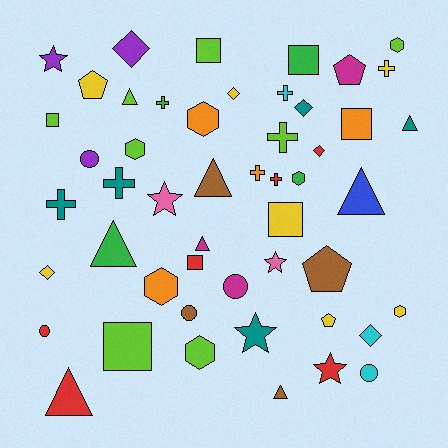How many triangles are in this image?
There are 8 triangles.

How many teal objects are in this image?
There are 5 teal objects.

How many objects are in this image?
There are 50 objects.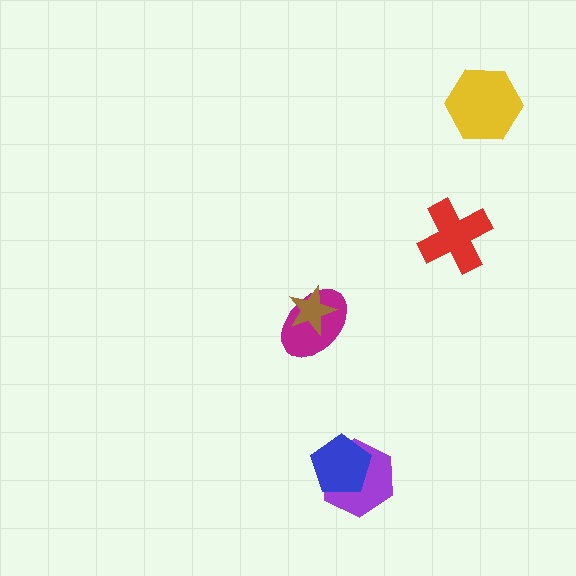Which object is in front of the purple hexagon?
The blue pentagon is in front of the purple hexagon.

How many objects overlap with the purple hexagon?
1 object overlaps with the purple hexagon.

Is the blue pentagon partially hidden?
No, no other shape covers it.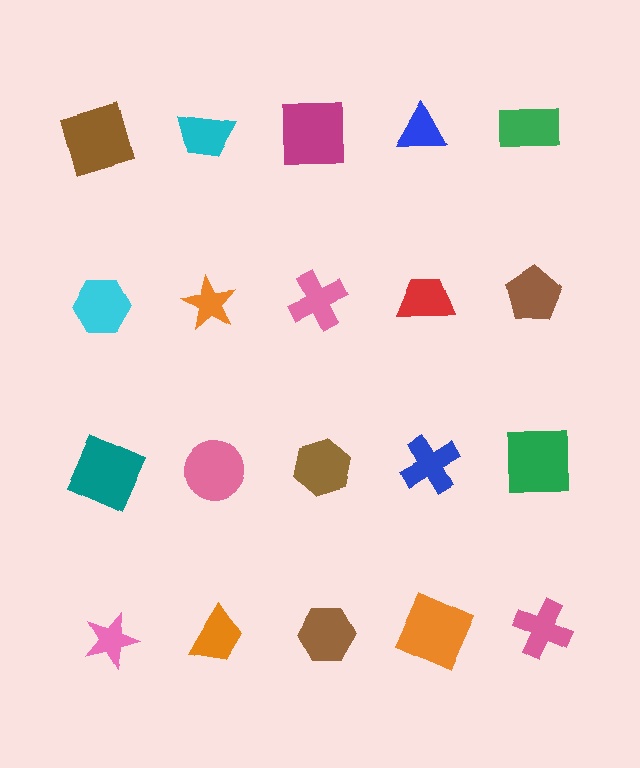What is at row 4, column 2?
An orange trapezoid.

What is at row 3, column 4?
A blue cross.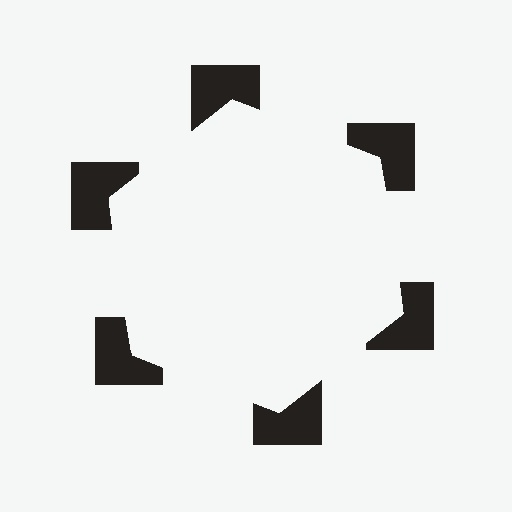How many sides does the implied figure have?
6 sides.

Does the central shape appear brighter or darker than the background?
It typically appears slightly brighter than the background, even though no actual brightness change is drawn.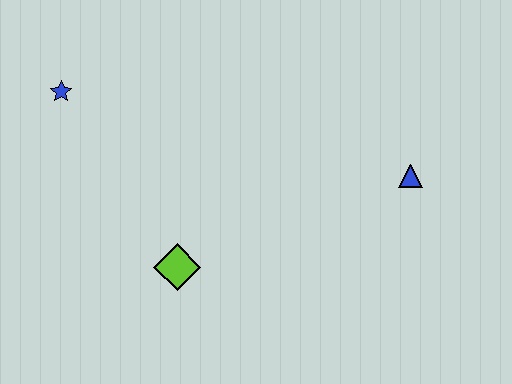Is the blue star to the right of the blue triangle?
No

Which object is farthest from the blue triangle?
The blue star is farthest from the blue triangle.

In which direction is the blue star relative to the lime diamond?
The blue star is above the lime diamond.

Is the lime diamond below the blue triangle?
Yes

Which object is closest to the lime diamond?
The blue star is closest to the lime diamond.